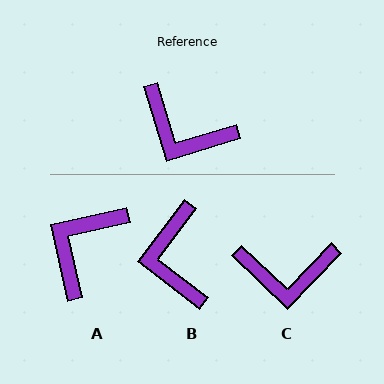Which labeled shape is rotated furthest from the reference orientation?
A, about 94 degrees away.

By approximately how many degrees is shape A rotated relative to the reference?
Approximately 94 degrees clockwise.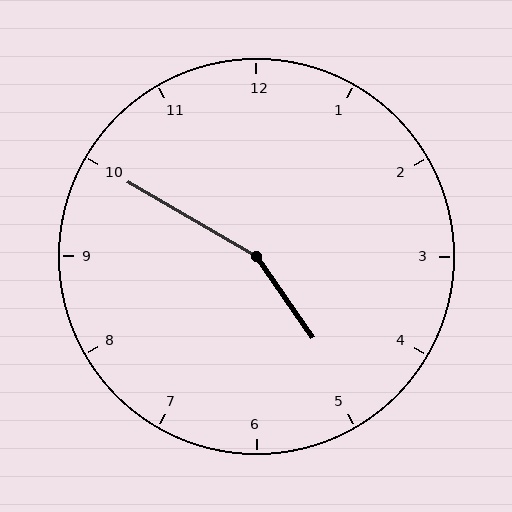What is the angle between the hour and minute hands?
Approximately 155 degrees.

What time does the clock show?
4:50.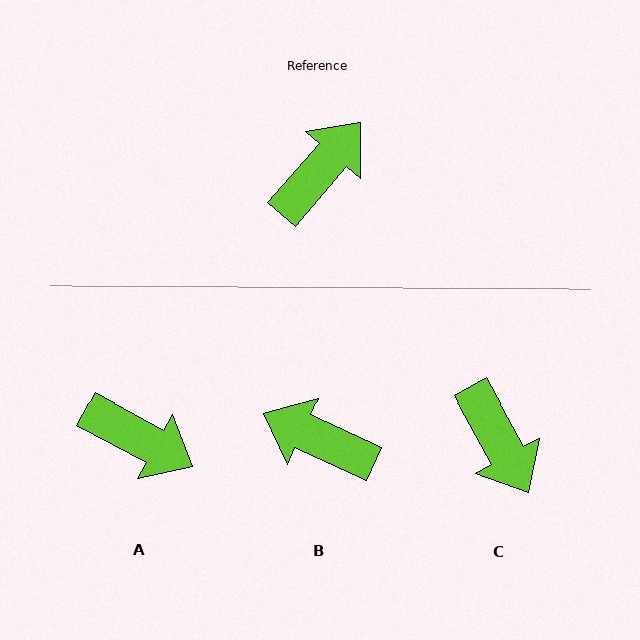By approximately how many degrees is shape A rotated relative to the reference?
Approximately 78 degrees clockwise.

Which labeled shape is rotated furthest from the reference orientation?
C, about 110 degrees away.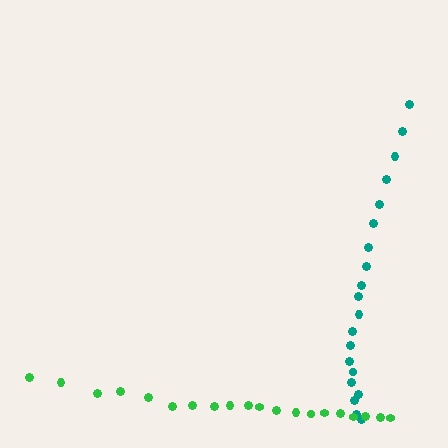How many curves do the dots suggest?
There are 2 distinct paths.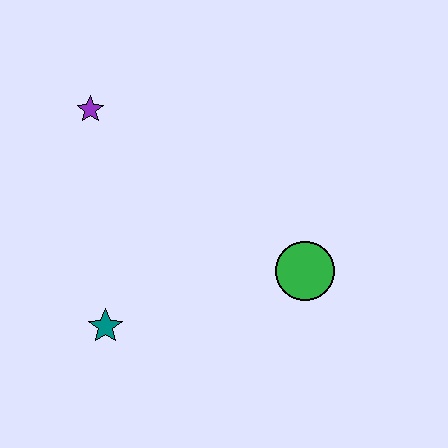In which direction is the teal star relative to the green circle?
The teal star is to the left of the green circle.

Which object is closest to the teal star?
The green circle is closest to the teal star.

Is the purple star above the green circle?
Yes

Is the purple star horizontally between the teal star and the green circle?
No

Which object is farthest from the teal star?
The purple star is farthest from the teal star.